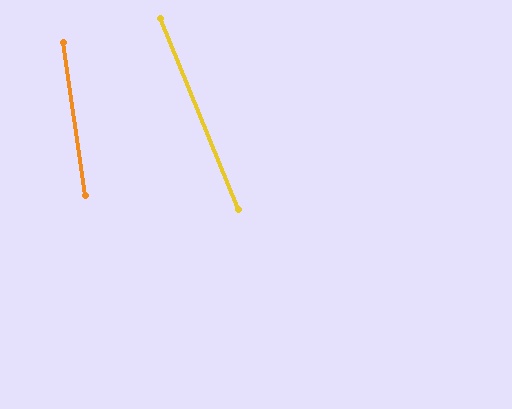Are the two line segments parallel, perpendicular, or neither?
Neither parallel nor perpendicular — they differ by about 14°.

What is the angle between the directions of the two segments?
Approximately 14 degrees.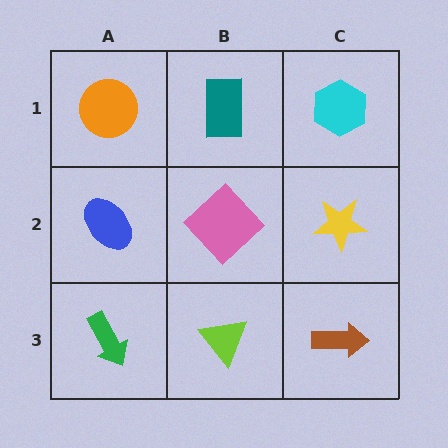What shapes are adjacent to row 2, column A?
An orange circle (row 1, column A), a green arrow (row 3, column A), a pink diamond (row 2, column B).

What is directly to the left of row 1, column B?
An orange circle.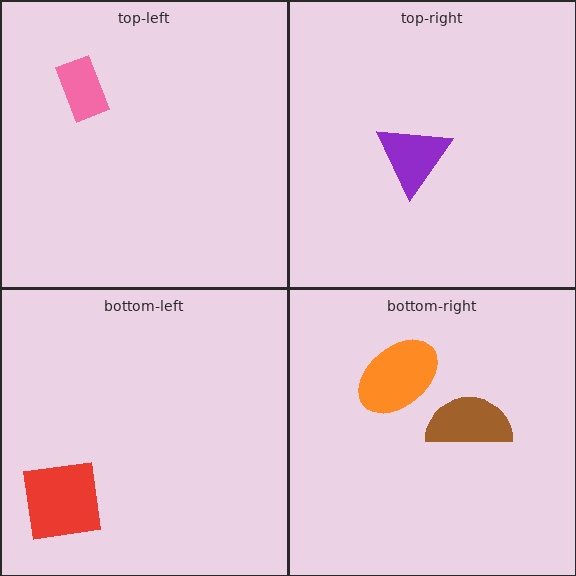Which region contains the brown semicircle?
The bottom-right region.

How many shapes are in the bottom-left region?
1.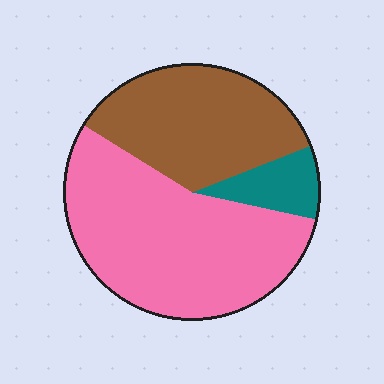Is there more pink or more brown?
Pink.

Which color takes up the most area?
Pink, at roughly 55%.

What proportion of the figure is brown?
Brown takes up about one third (1/3) of the figure.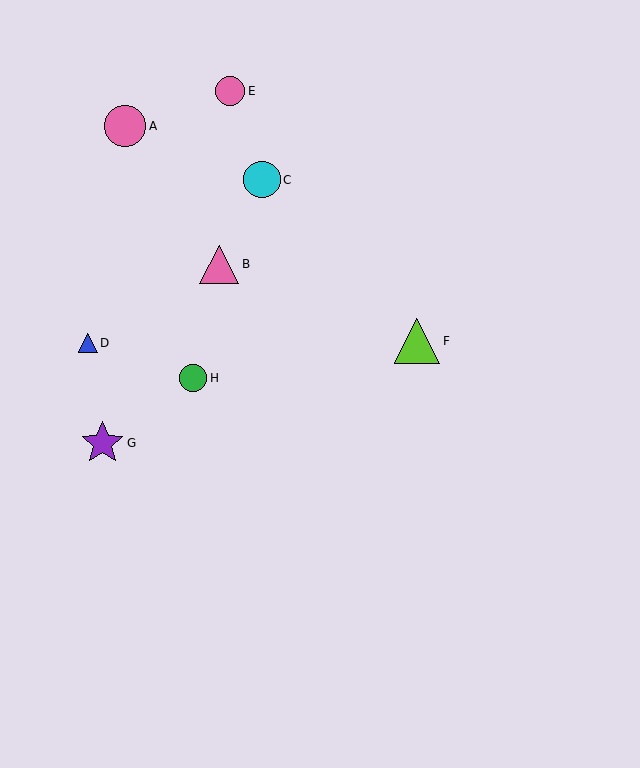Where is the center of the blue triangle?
The center of the blue triangle is at (88, 343).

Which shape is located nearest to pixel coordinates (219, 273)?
The pink triangle (labeled B) at (219, 265) is nearest to that location.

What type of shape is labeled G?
Shape G is a purple star.